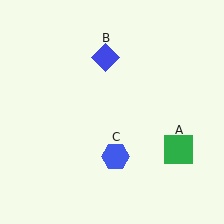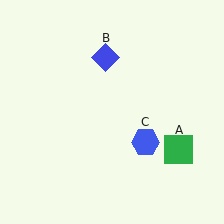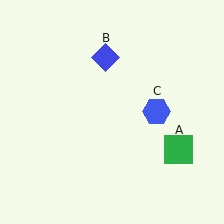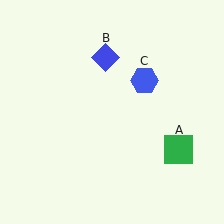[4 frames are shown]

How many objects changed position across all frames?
1 object changed position: blue hexagon (object C).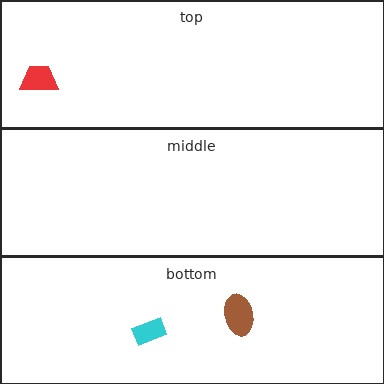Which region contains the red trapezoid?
The top region.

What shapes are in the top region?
The red trapezoid.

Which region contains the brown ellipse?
The bottom region.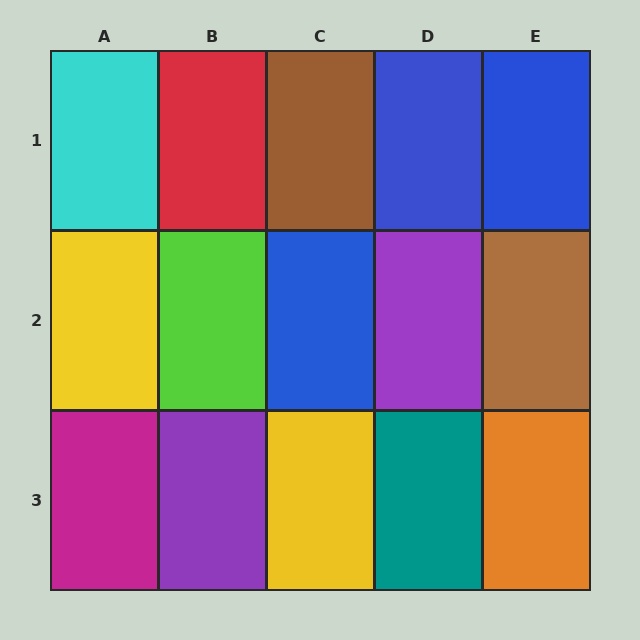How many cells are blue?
3 cells are blue.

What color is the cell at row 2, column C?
Blue.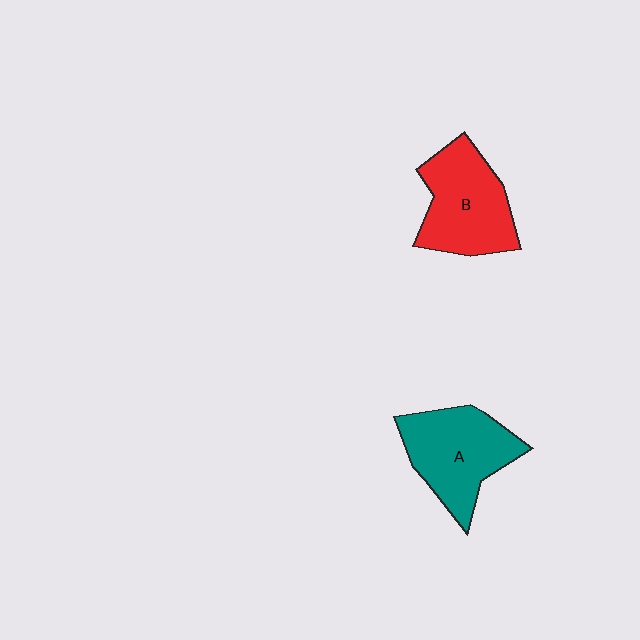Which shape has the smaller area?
Shape B (red).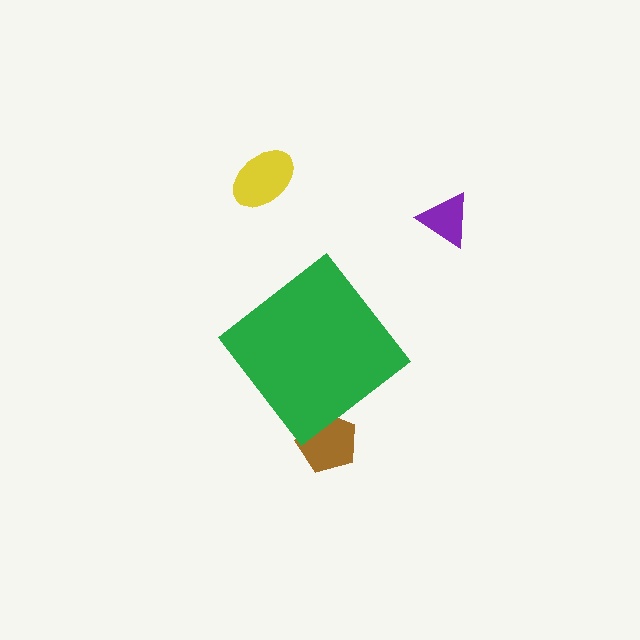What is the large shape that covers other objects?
A green diamond.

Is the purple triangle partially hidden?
No, the purple triangle is fully visible.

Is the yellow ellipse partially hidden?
No, the yellow ellipse is fully visible.